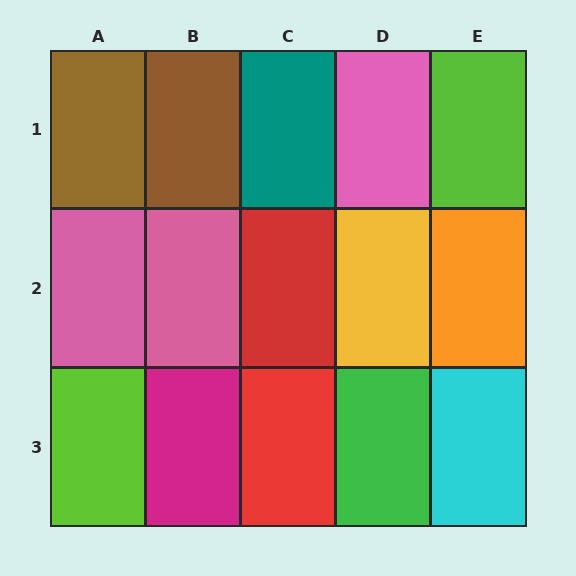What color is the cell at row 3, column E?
Cyan.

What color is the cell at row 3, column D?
Green.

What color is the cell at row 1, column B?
Brown.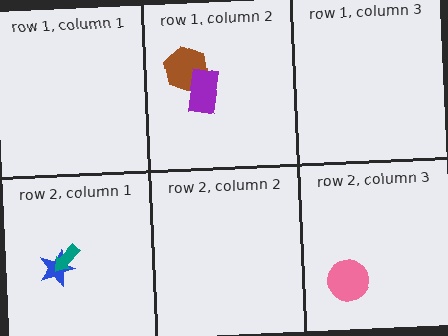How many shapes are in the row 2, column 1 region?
2.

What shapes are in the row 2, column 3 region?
The pink circle.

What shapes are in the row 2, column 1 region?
The blue star, the teal arrow.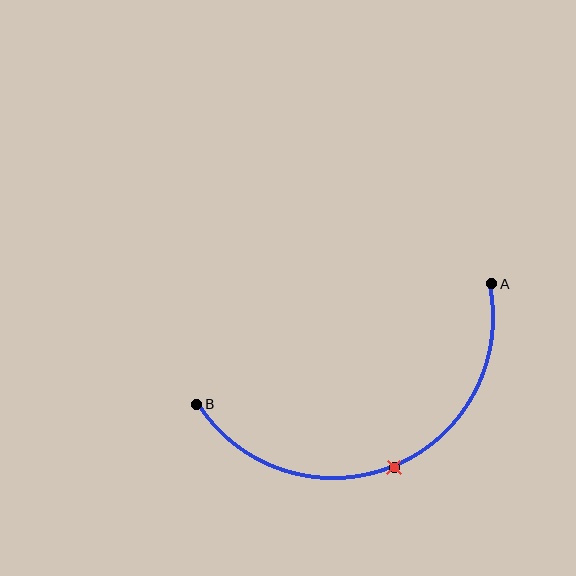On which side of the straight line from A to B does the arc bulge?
The arc bulges below the straight line connecting A and B.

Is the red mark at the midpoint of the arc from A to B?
Yes. The red mark lies on the arc at equal arc-length from both A and B — it is the arc midpoint.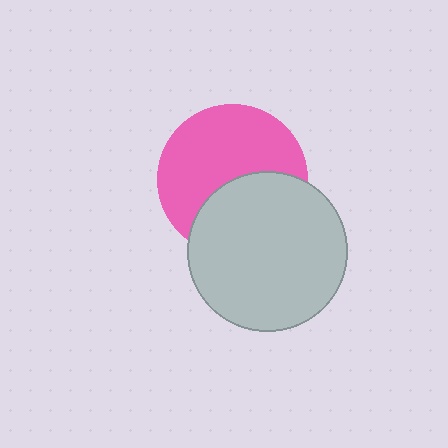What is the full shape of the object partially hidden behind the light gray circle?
The partially hidden object is a pink circle.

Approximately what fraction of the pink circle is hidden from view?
Roughly 40% of the pink circle is hidden behind the light gray circle.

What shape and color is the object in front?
The object in front is a light gray circle.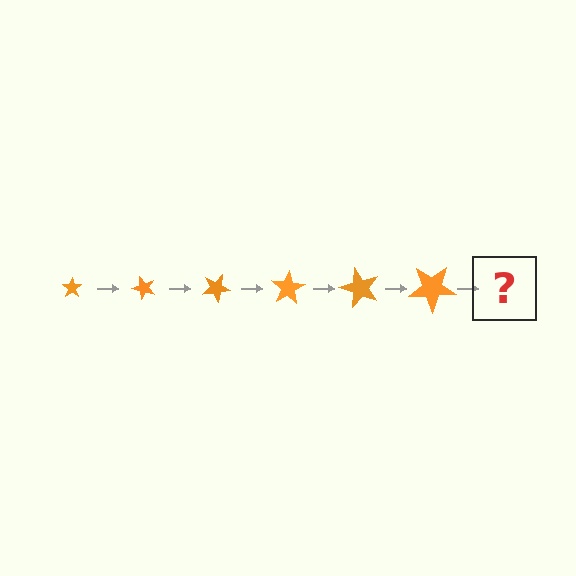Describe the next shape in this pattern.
It should be a star, larger than the previous one and rotated 300 degrees from the start.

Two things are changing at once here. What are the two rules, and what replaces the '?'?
The two rules are that the star grows larger each step and it rotates 50 degrees each step. The '?' should be a star, larger than the previous one and rotated 300 degrees from the start.